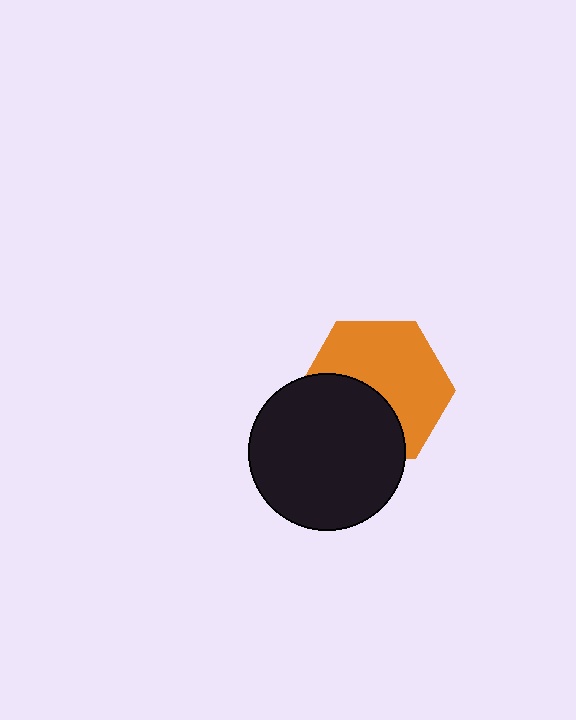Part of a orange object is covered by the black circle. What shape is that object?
It is a hexagon.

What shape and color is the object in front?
The object in front is a black circle.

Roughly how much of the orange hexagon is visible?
About half of it is visible (roughly 60%).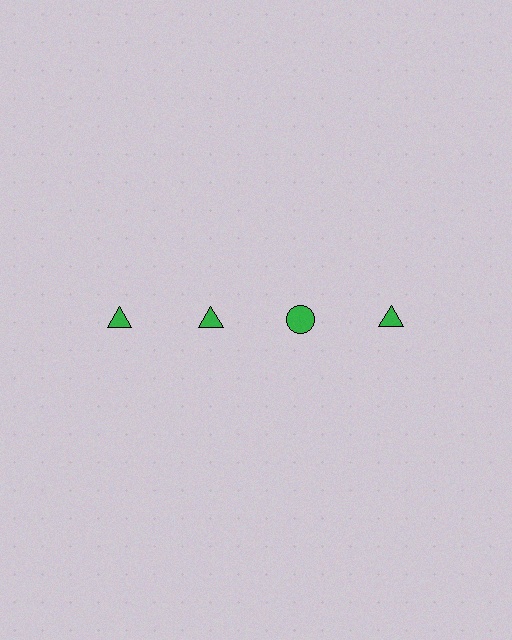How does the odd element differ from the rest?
It has a different shape: circle instead of triangle.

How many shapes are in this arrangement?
There are 4 shapes arranged in a grid pattern.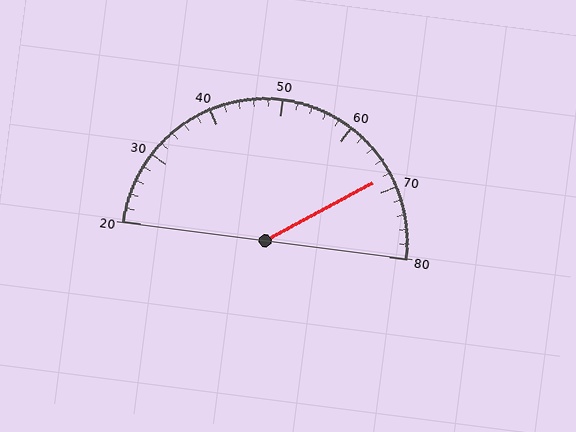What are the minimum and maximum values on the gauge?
The gauge ranges from 20 to 80.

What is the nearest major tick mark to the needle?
The nearest major tick mark is 70.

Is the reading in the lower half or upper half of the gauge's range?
The reading is in the upper half of the range (20 to 80).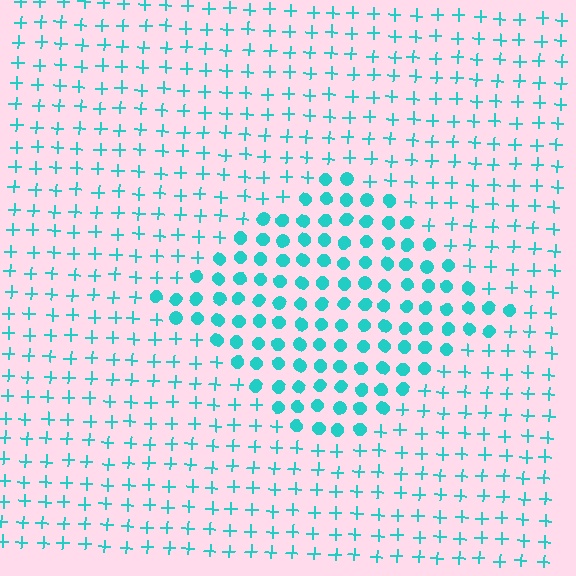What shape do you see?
I see a diamond.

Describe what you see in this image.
The image is filled with small cyan elements arranged in a uniform grid. A diamond-shaped region contains circles, while the surrounding area contains plus signs. The boundary is defined purely by the change in element shape.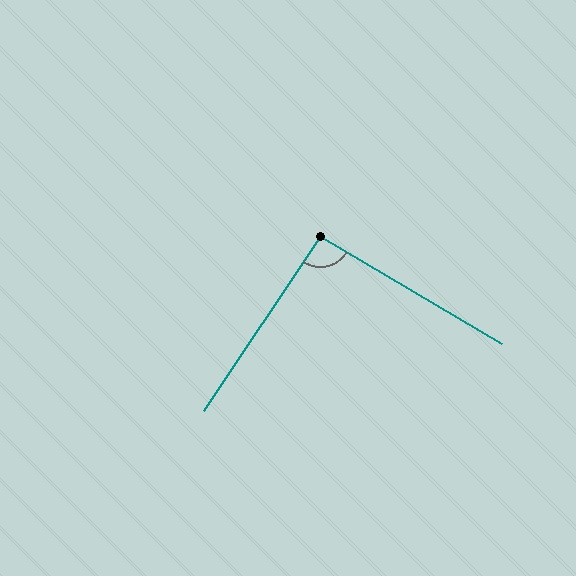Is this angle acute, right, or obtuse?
It is approximately a right angle.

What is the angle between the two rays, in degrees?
Approximately 93 degrees.